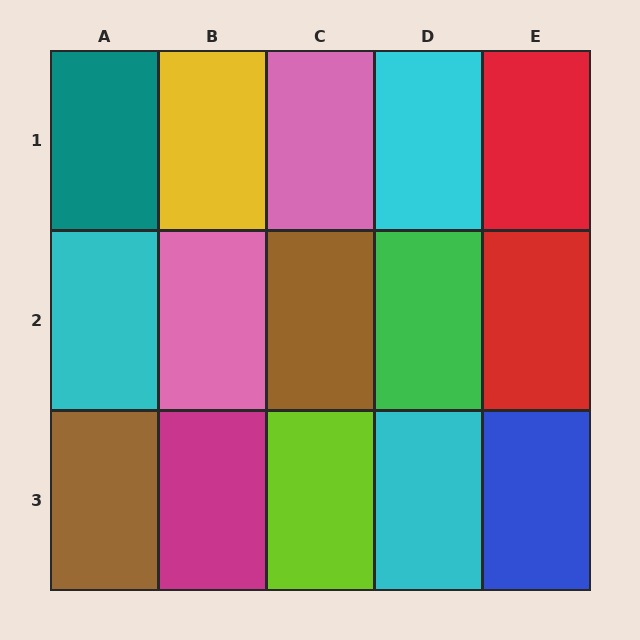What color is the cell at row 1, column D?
Cyan.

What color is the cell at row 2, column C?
Brown.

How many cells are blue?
1 cell is blue.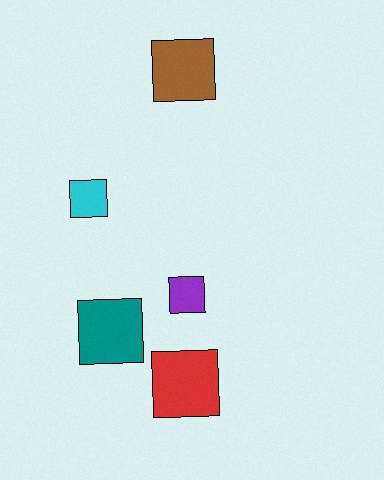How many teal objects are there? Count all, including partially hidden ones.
There is 1 teal object.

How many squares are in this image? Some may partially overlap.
There are 5 squares.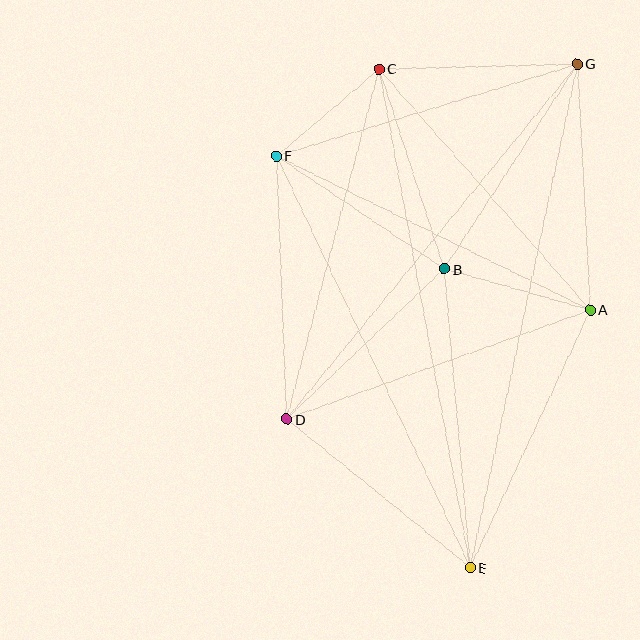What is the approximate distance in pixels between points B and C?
The distance between B and C is approximately 211 pixels.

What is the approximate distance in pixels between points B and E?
The distance between B and E is approximately 299 pixels.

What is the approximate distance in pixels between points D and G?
The distance between D and G is approximately 459 pixels.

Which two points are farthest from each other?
Points E and G are farthest from each other.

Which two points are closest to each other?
Points C and F are closest to each other.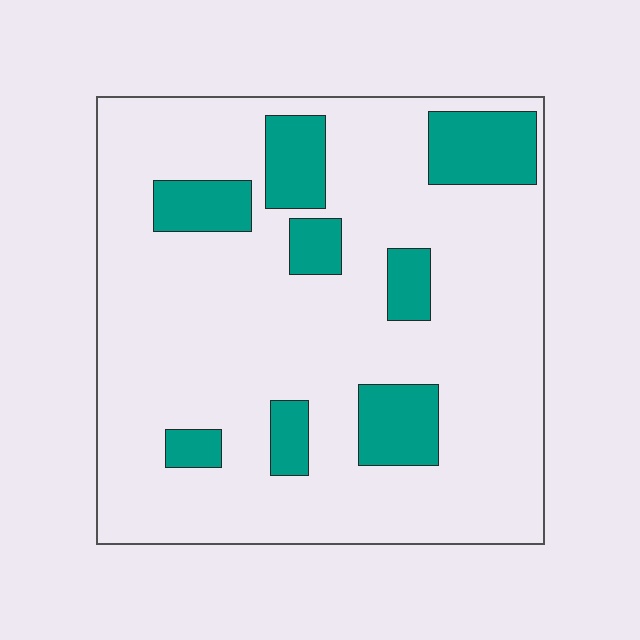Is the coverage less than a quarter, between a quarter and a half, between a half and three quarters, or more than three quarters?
Less than a quarter.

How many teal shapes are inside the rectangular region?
8.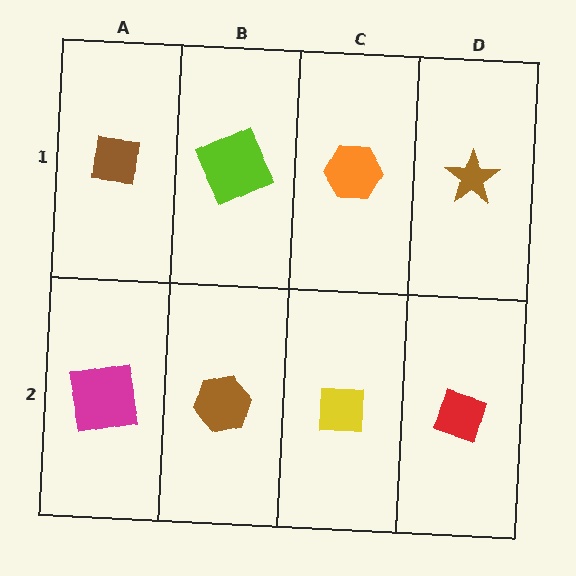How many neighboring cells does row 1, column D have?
2.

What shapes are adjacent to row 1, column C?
A yellow square (row 2, column C), a lime square (row 1, column B), a brown star (row 1, column D).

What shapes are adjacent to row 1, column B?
A brown hexagon (row 2, column B), a brown square (row 1, column A), an orange hexagon (row 1, column C).